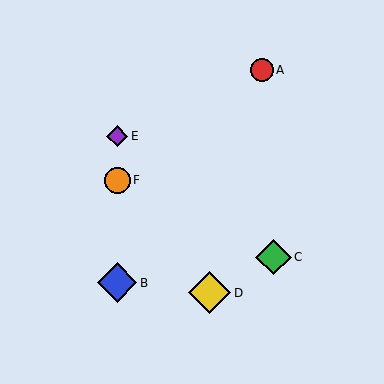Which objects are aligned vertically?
Objects B, E, F are aligned vertically.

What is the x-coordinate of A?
Object A is at x≈262.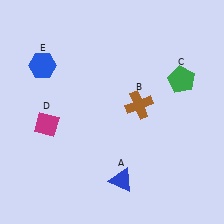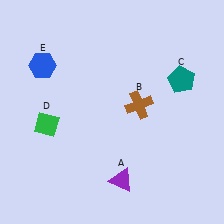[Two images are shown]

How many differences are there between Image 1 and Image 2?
There are 3 differences between the two images.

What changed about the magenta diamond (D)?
In Image 1, D is magenta. In Image 2, it changed to green.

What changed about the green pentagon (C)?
In Image 1, C is green. In Image 2, it changed to teal.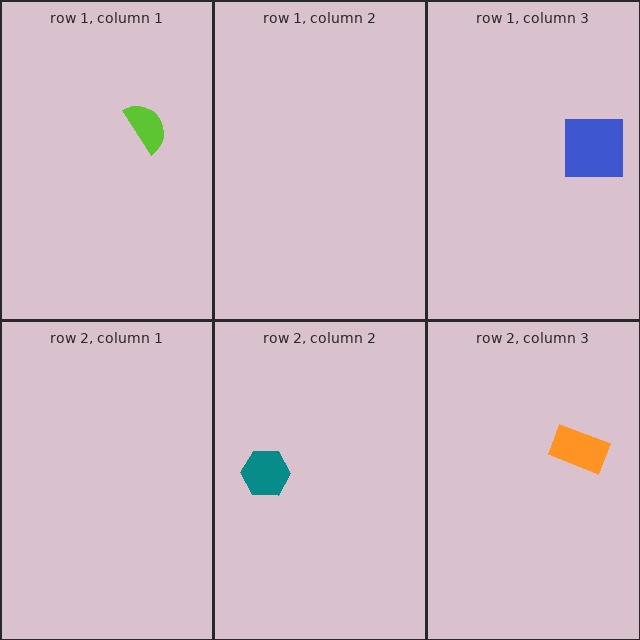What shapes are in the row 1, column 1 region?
The lime semicircle.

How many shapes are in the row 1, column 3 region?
1.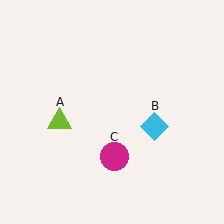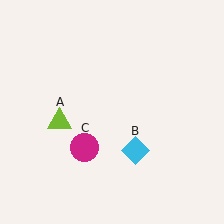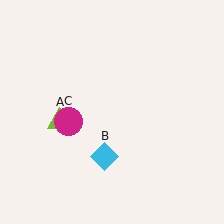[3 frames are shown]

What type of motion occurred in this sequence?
The cyan diamond (object B), magenta circle (object C) rotated clockwise around the center of the scene.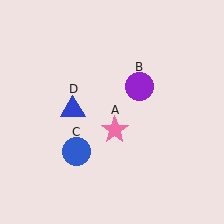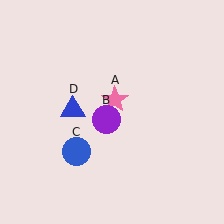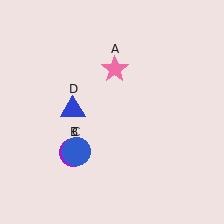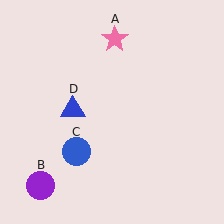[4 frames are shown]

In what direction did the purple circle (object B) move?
The purple circle (object B) moved down and to the left.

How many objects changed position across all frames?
2 objects changed position: pink star (object A), purple circle (object B).